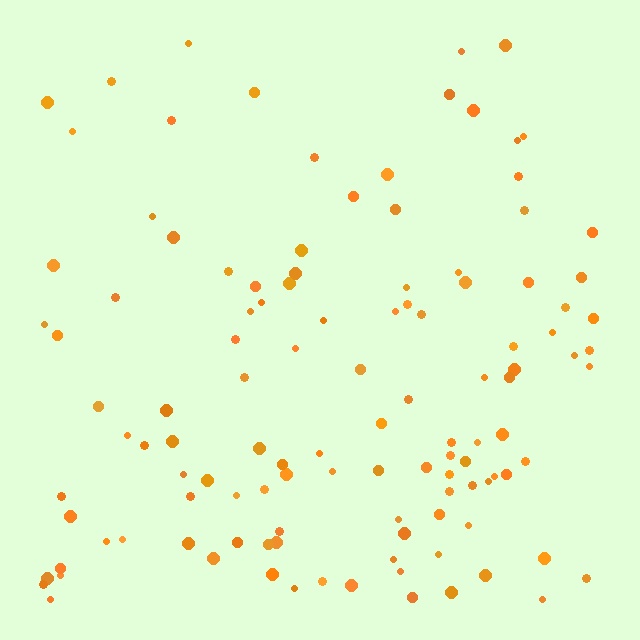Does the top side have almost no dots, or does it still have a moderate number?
Still a moderate number, just noticeably fewer than the bottom.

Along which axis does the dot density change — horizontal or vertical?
Vertical.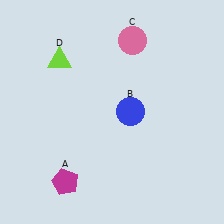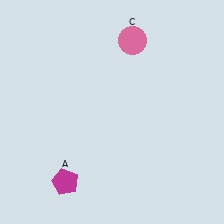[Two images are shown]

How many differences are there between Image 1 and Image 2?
There are 2 differences between the two images.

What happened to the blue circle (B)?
The blue circle (B) was removed in Image 2. It was in the top-right area of Image 1.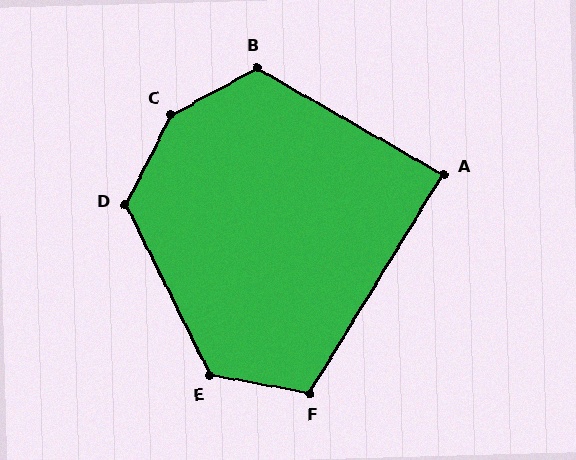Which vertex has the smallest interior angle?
A, at approximately 88 degrees.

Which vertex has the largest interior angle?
C, at approximately 145 degrees.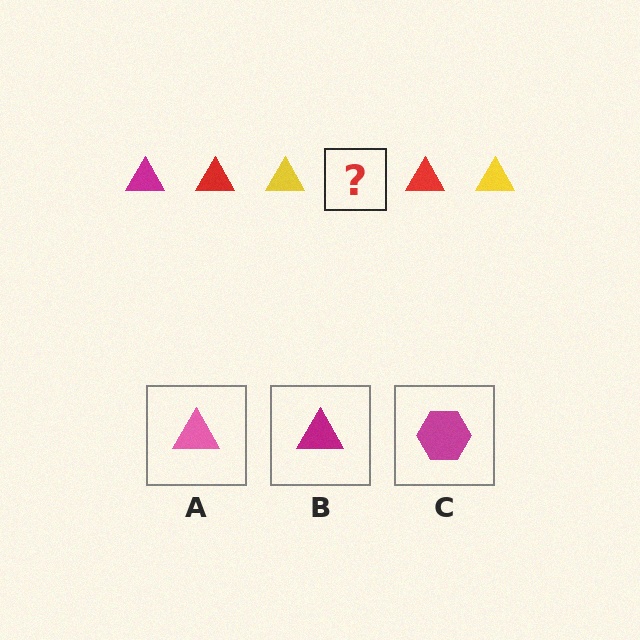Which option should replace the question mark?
Option B.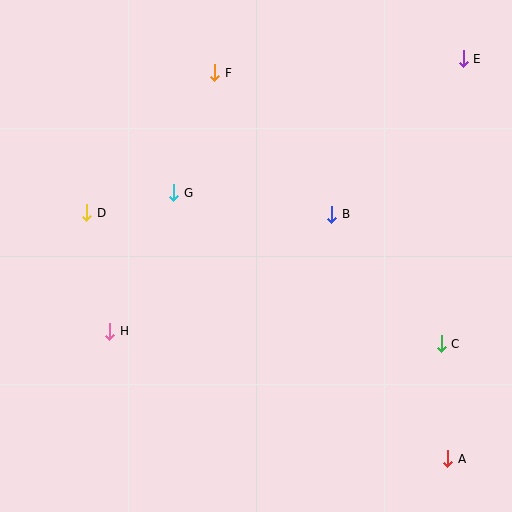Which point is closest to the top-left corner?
Point F is closest to the top-left corner.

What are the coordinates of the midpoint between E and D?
The midpoint between E and D is at (275, 136).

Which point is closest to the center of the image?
Point B at (332, 214) is closest to the center.